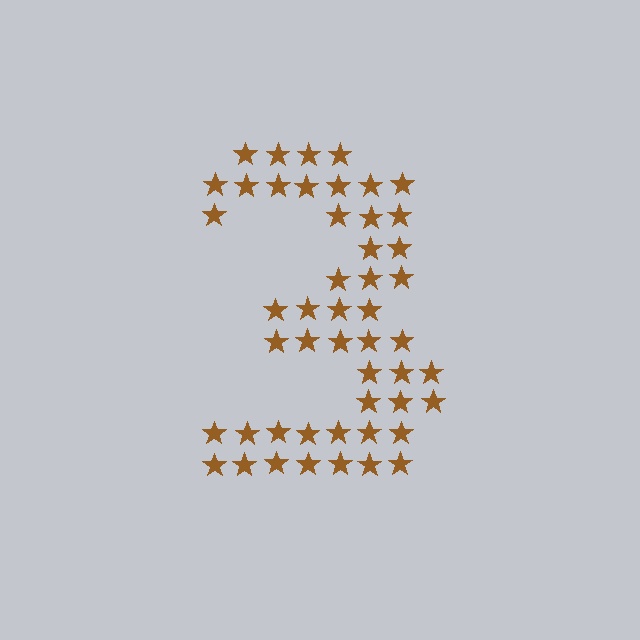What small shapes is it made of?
It is made of small stars.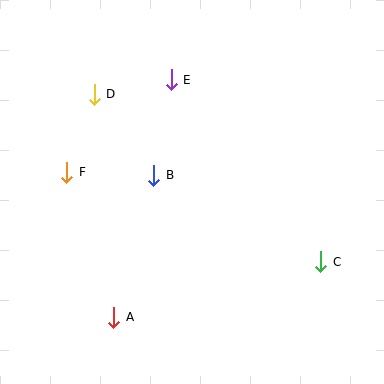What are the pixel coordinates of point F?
Point F is at (67, 172).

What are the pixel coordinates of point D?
Point D is at (94, 94).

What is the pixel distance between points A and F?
The distance between A and F is 152 pixels.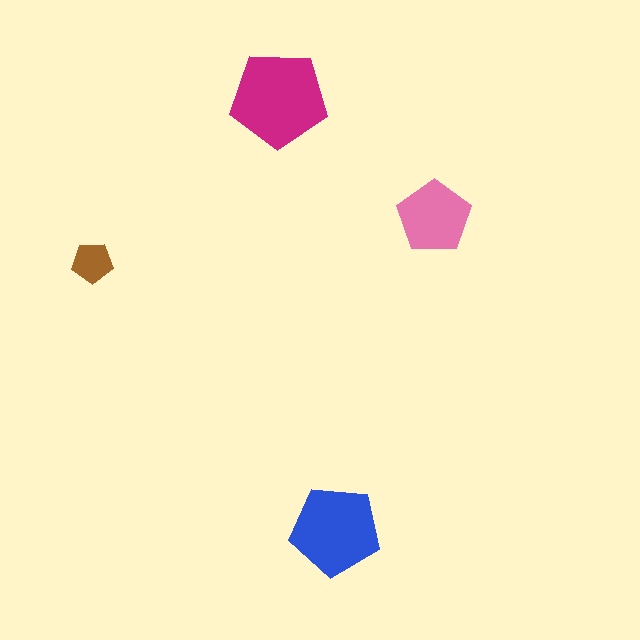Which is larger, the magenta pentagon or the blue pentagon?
The magenta one.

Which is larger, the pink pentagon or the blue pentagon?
The blue one.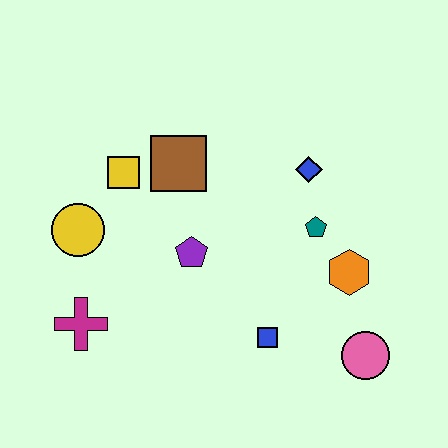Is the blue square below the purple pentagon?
Yes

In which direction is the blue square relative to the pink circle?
The blue square is to the left of the pink circle.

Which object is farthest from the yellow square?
The pink circle is farthest from the yellow square.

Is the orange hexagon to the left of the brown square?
No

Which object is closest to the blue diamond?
The teal pentagon is closest to the blue diamond.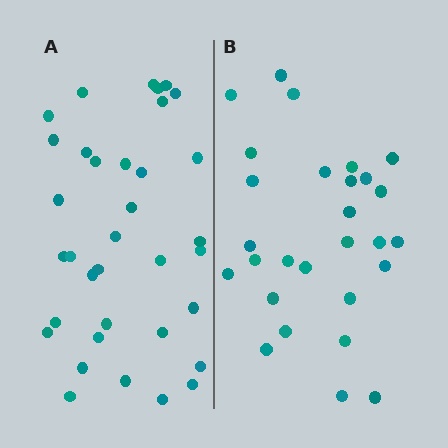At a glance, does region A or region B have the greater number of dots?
Region A (the left region) has more dots.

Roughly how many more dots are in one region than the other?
Region A has roughly 8 or so more dots than region B.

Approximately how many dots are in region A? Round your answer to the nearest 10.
About 40 dots. (The exact count is 35, which rounds to 40.)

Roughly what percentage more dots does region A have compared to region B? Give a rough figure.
About 25% more.